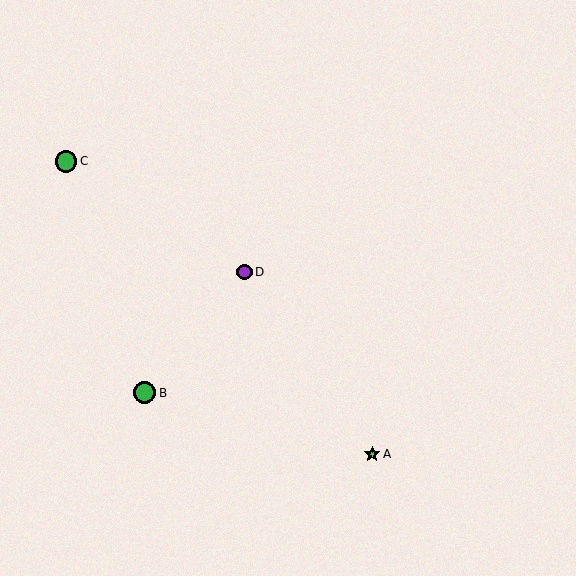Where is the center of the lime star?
The center of the lime star is at (372, 454).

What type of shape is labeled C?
Shape C is a green circle.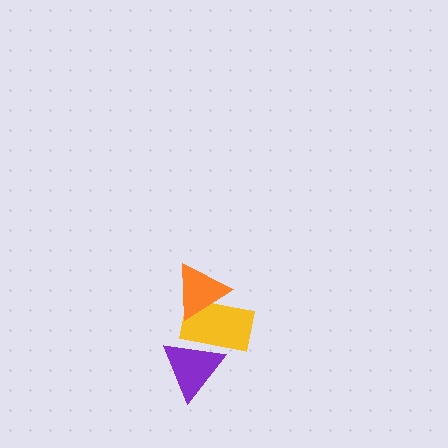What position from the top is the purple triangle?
The purple triangle is 3rd from the top.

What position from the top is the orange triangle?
The orange triangle is 1st from the top.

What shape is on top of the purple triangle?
The yellow rectangle is on top of the purple triangle.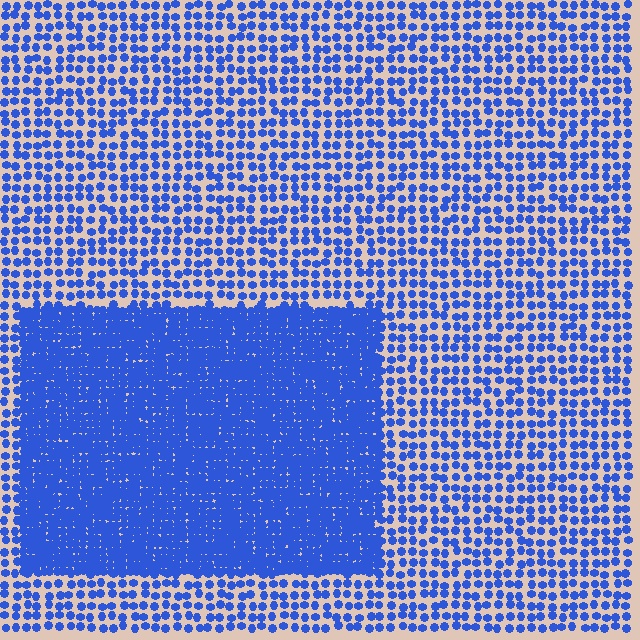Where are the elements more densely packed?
The elements are more densely packed inside the rectangle boundary.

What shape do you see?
I see a rectangle.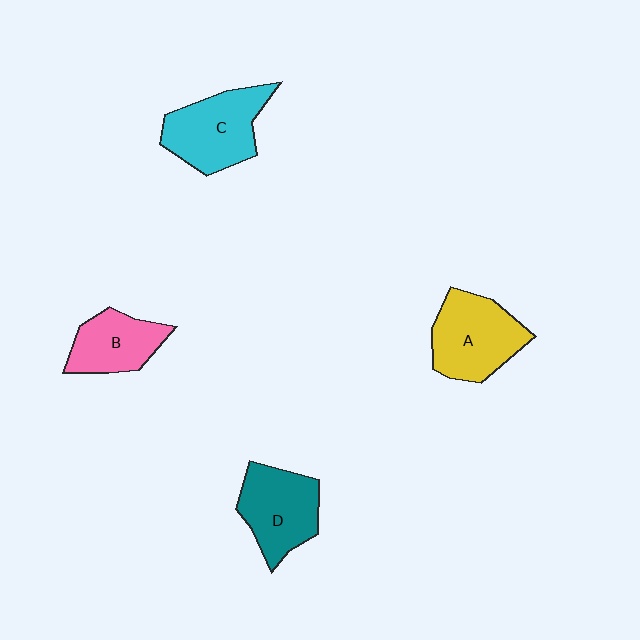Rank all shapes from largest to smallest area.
From largest to smallest: A (yellow), C (cyan), D (teal), B (pink).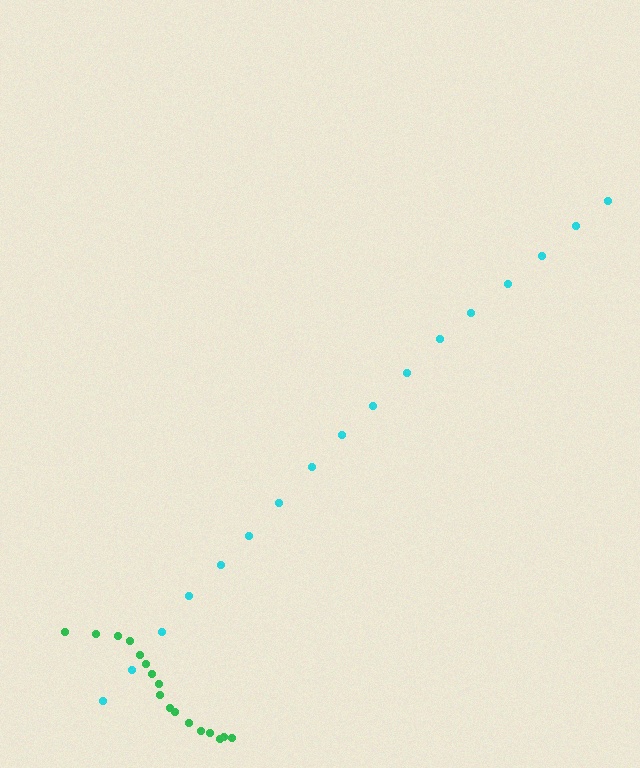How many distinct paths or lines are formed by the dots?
There are 2 distinct paths.